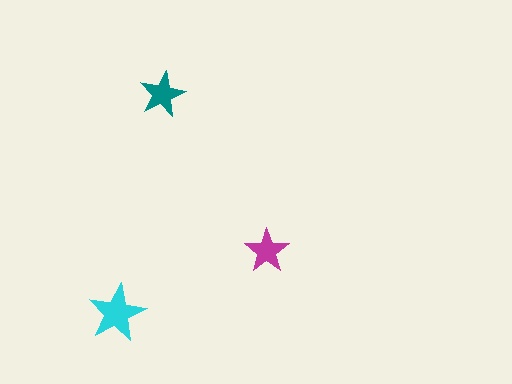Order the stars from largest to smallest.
the cyan one, the teal one, the magenta one.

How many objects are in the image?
There are 3 objects in the image.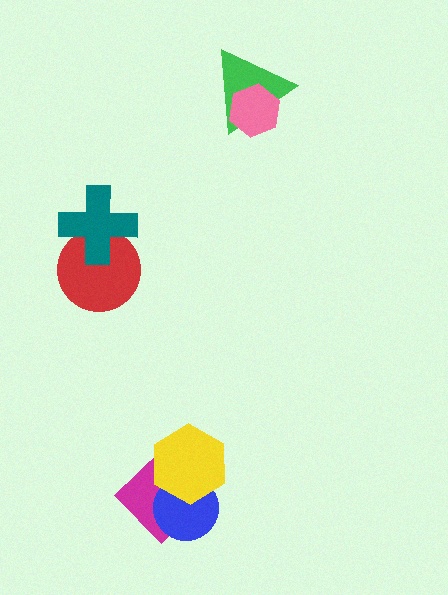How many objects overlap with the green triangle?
1 object overlaps with the green triangle.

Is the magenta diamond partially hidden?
Yes, it is partially covered by another shape.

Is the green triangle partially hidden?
Yes, it is partially covered by another shape.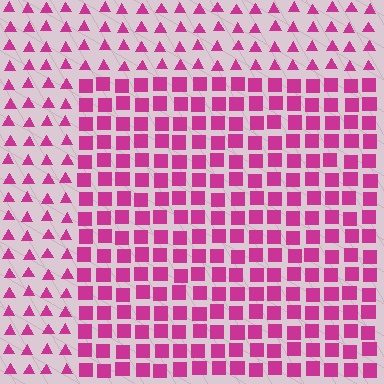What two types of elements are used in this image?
The image uses squares inside the rectangle region and triangles outside it.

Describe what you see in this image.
The image is filled with small magenta elements arranged in a uniform grid. A rectangle-shaped region contains squares, while the surrounding area contains triangles. The boundary is defined purely by the change in element shape.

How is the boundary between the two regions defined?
The boundary is defined by a change in element shape: squares inside vs. triangles outside. All elements share the same color and spacing.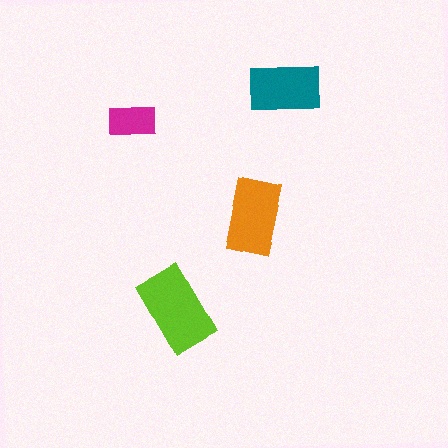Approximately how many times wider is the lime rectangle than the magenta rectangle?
About 2 times wider.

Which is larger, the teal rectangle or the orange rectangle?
The orange one.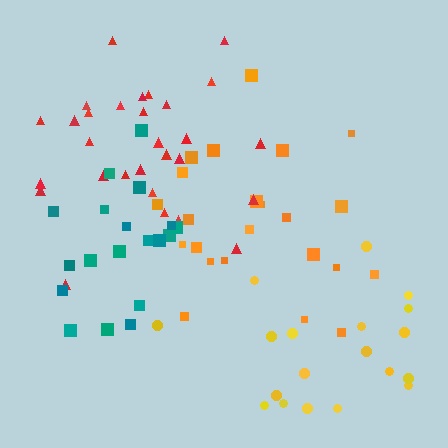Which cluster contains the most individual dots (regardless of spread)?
Red (29).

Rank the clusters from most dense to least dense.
teal, red, orange, yellow.